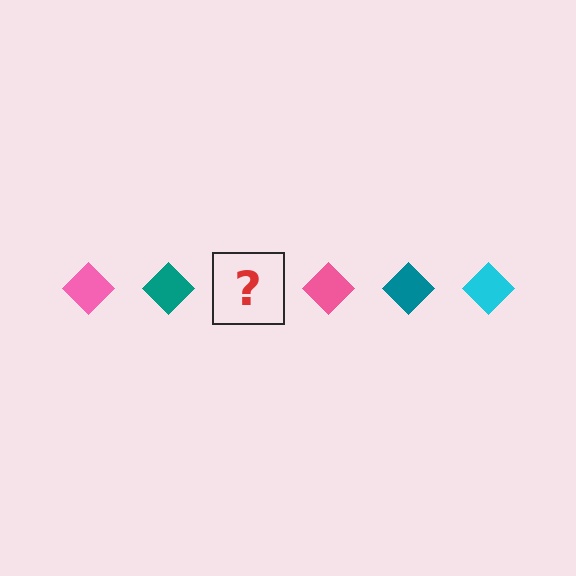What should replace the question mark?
The question mark should be replaced with a cyan diamond.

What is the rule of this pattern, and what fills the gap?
The rule is that the pattern cycles through pink, teal, cyan diamonds. The gap should be filled with a cyan diamond.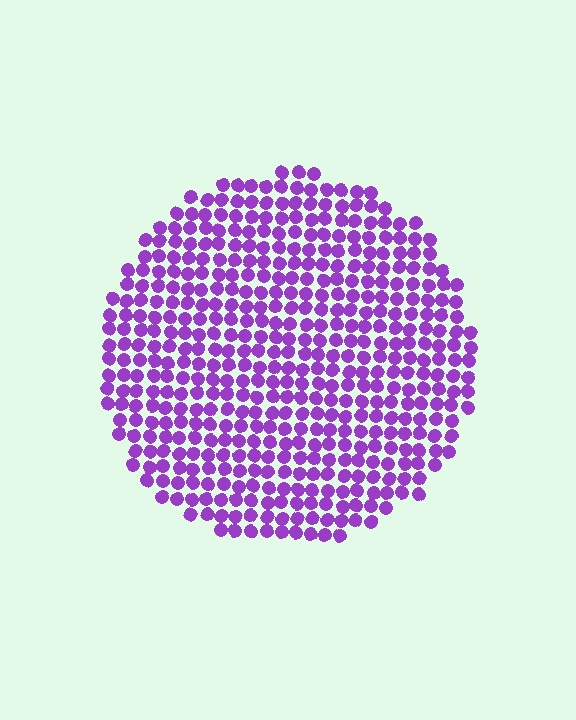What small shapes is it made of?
It is made of small circles.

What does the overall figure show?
The overall figure shows a circle.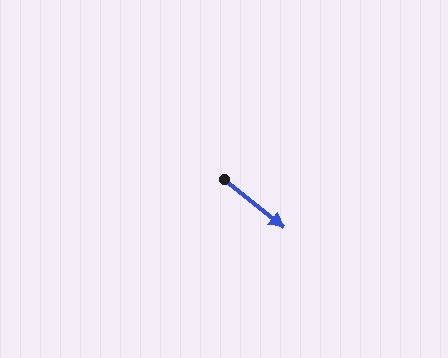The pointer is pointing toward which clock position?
Roughly 4 o'clock.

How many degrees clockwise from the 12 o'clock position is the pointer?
Approximately 129 degrees.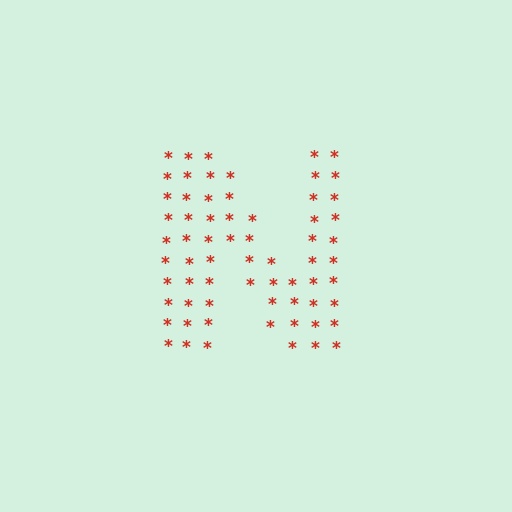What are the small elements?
The small elements are asterisks.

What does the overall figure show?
The overall figure shows the letter N.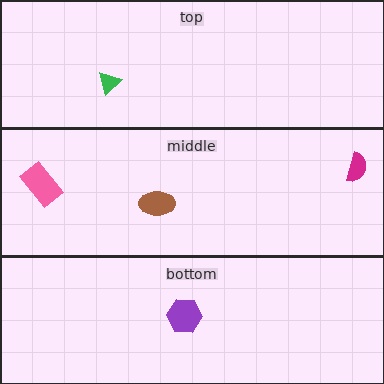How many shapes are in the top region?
1.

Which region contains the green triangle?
The top region.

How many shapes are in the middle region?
3.